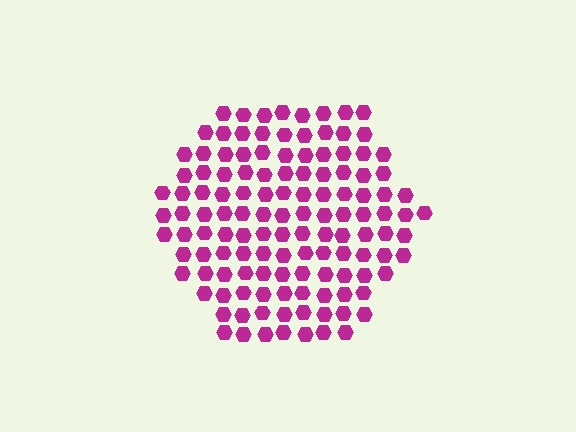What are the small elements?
The small elements are hexagons.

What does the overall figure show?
The overall figure shows a hexagon.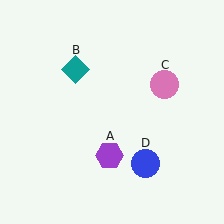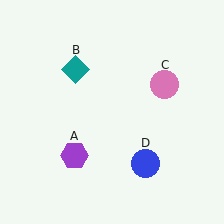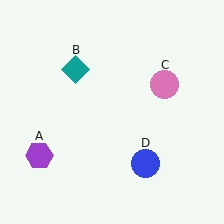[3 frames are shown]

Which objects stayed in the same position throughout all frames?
Teal diamond (object B) and pink circle (object C) and blue circle (object D) remained stationary.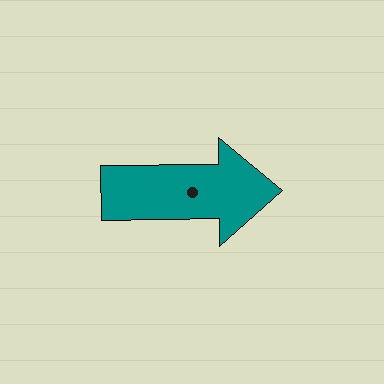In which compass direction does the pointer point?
East.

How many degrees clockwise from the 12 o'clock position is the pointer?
Approximately 89 degrees.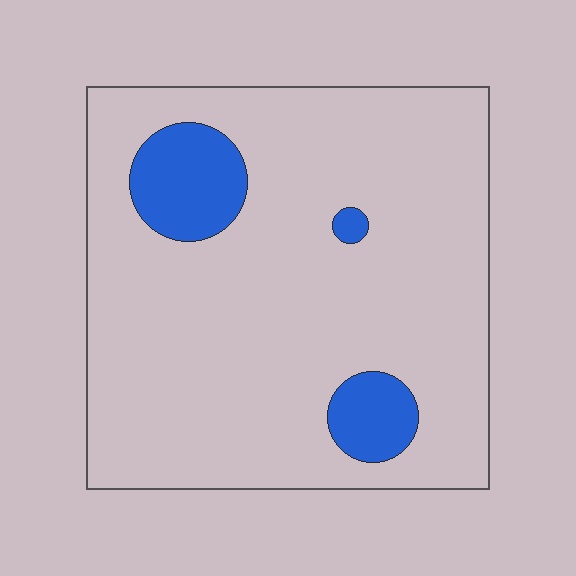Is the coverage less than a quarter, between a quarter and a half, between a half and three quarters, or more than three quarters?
Less than a quarter.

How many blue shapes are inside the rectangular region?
3.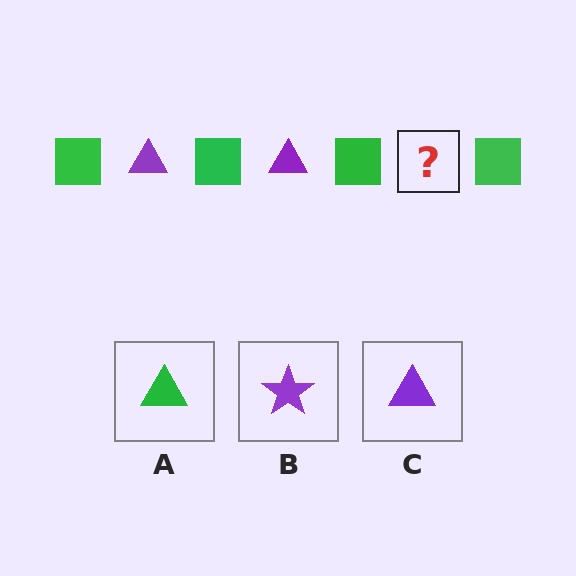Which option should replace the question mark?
Option C.